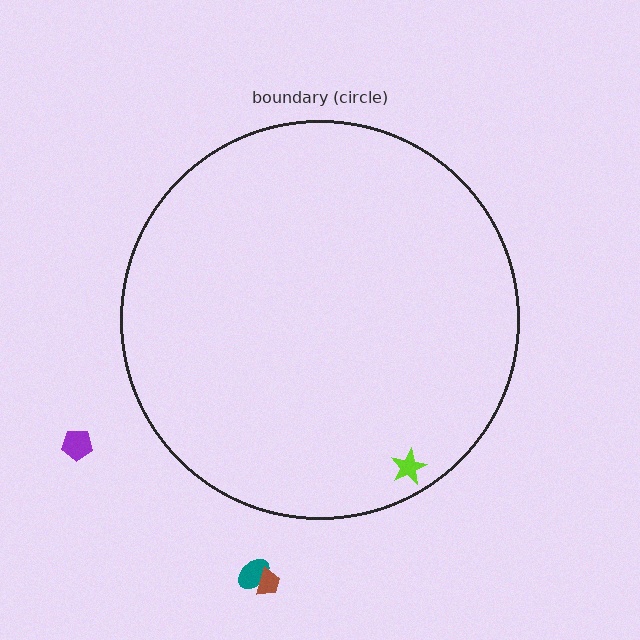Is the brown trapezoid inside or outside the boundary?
Outside.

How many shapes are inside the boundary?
1 inside, 3 outside.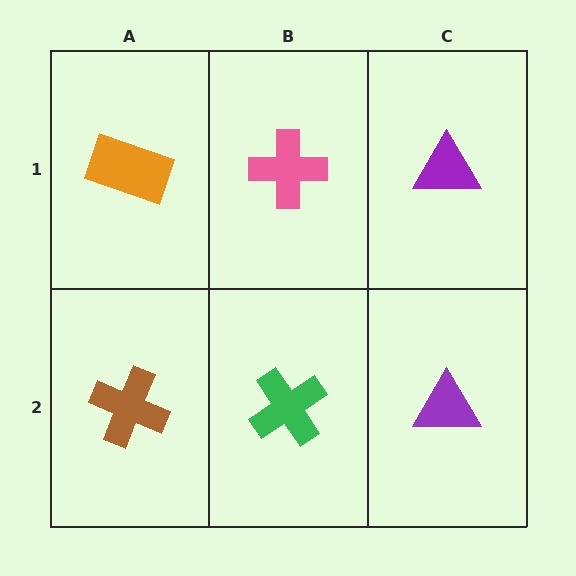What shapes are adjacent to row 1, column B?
A green cross (row 2, column B), an orange rectangle (row 1, column A), a purple triangle (row 1, column C).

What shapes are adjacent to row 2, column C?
A purple triangle (row 1, column C), a green cross (row 2, column B).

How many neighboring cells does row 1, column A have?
2.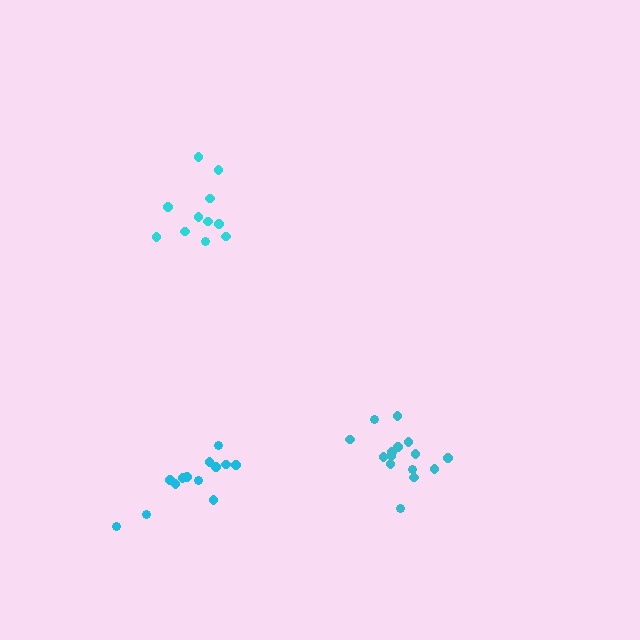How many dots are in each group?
Group 1: 13 dots, Group 2: 15 dots, Group 3: 11 dots (39 total).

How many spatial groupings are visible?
There are 3 spatial groupings.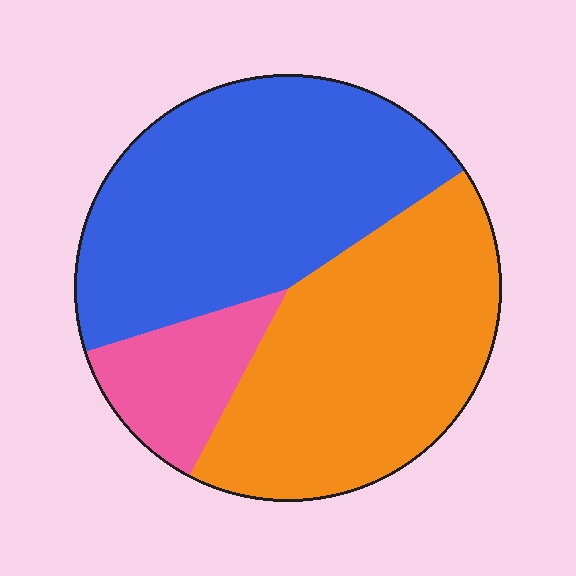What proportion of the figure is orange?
Orange covers 42% of the figure.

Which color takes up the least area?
Pink, at roughly 10%.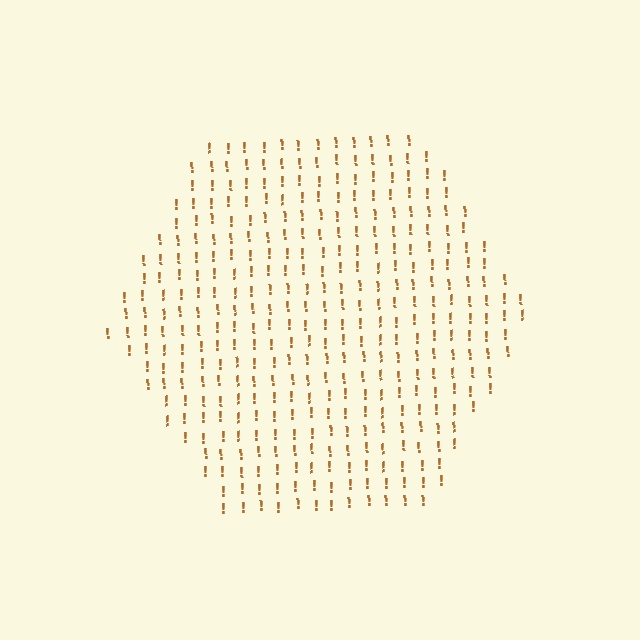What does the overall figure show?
The overall figure shows a hexagon.